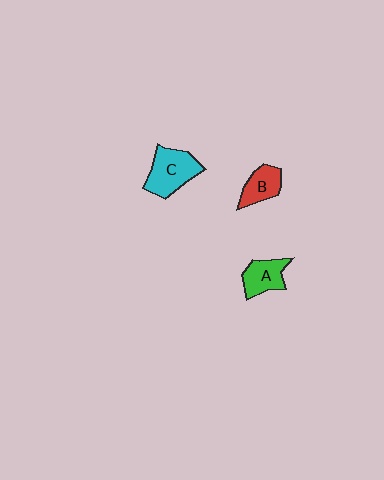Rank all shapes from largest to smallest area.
From largest to smallest: C (cyan), A (green), B (red).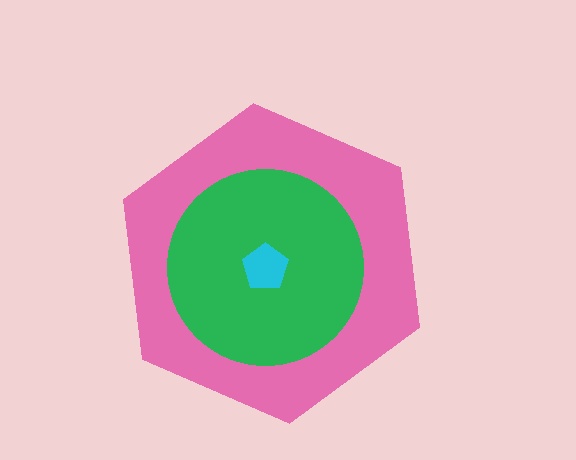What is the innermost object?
The cyan pentagon.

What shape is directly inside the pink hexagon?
The green circle.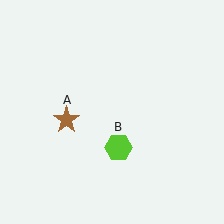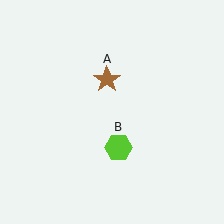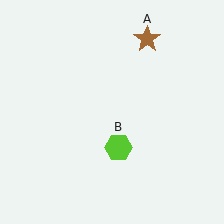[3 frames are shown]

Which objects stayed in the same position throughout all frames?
Lime hexagon (object B) remained stationary.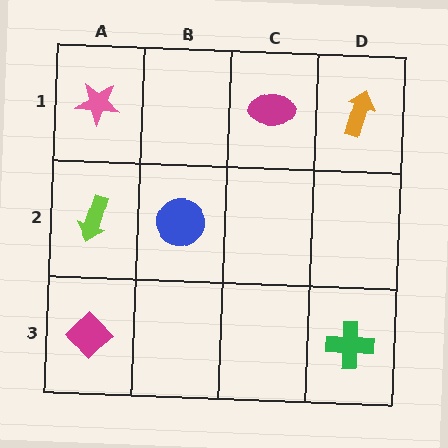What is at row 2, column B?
A blue circle.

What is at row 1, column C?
A magenta ellipse.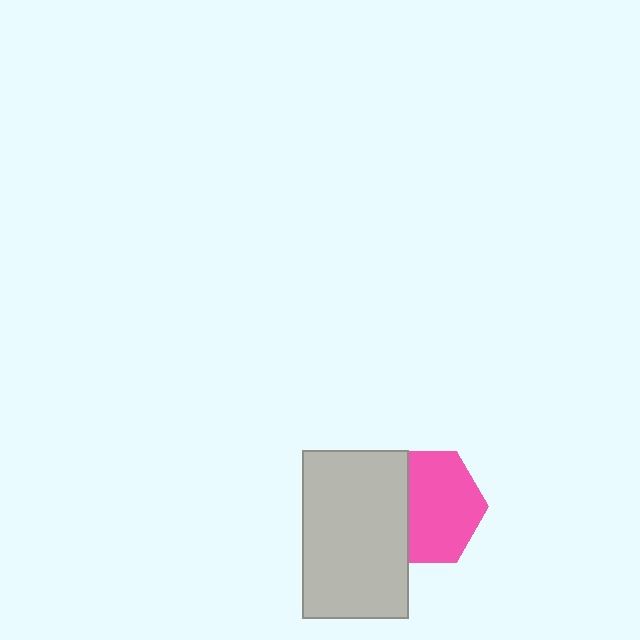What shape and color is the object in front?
The object in front is a light gray rectangle.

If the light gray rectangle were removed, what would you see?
You would see the complete pink hexagon.